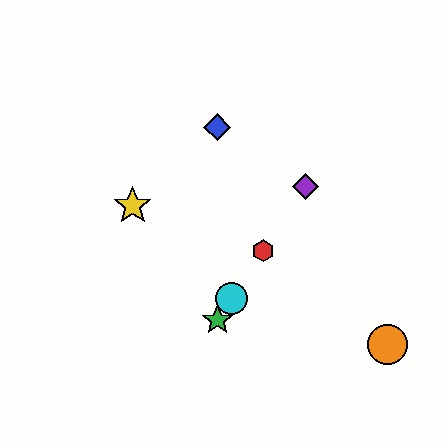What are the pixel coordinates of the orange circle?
The orange circle is at (388, 345).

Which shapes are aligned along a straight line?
The red hexagon, the green star, the purple diamond, the cyan circle are aligned along a straight line.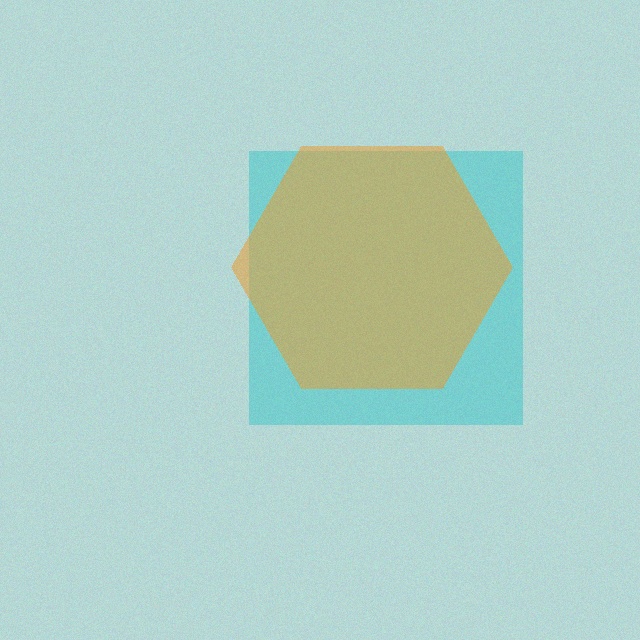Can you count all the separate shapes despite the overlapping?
Yes, there are 2 separate shapes.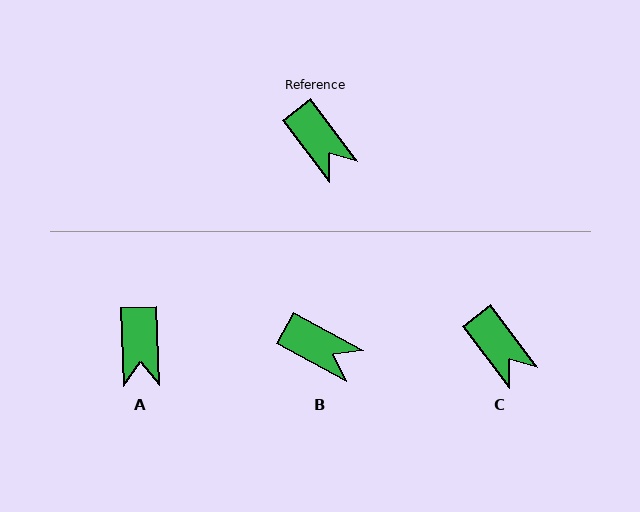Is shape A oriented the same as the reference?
No, it is off by about 35 degrees.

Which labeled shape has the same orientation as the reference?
C.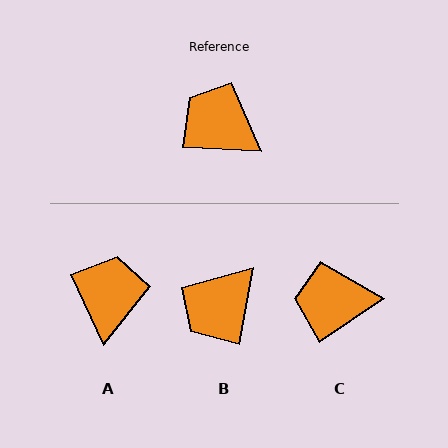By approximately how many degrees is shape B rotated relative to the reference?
Approximately 82 degrees counter-clockwise.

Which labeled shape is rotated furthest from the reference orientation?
B, about 82 degrees away.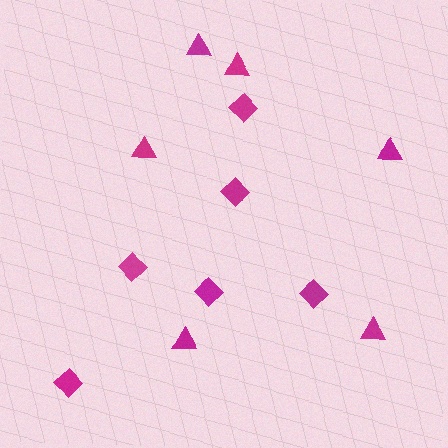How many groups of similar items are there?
There are 2 groups: one group of triangles (6) and one group of diamonds (6).